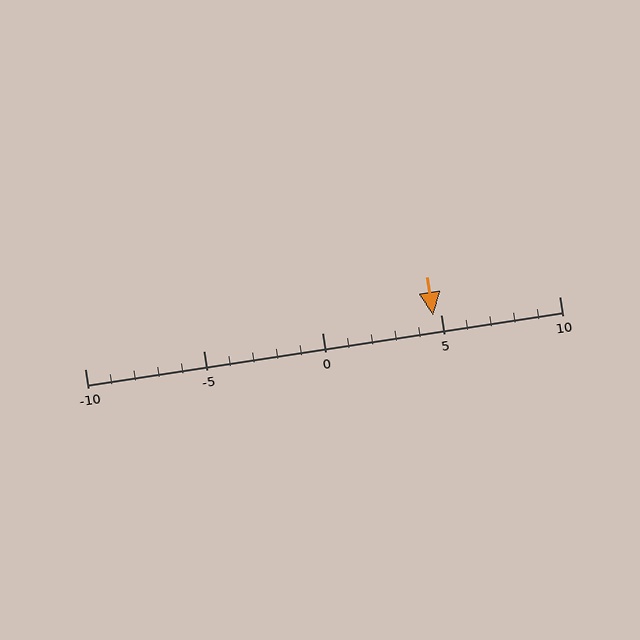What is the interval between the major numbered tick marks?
The major tick marks are spaced 5 units apart.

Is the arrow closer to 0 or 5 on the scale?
The arrow is closer to 5.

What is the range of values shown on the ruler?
The ruler shows values from -10 to 10.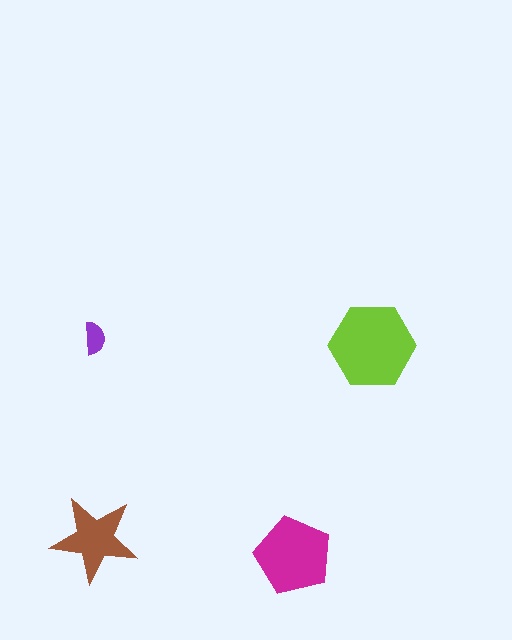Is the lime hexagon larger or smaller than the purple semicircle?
Larger.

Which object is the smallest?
The purple semicircle.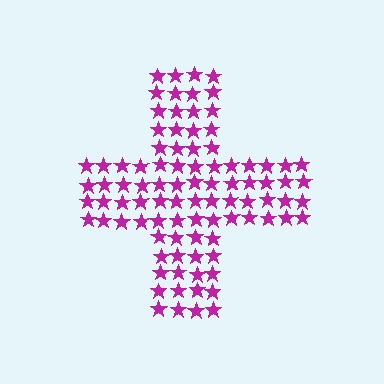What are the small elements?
The small elements are stars.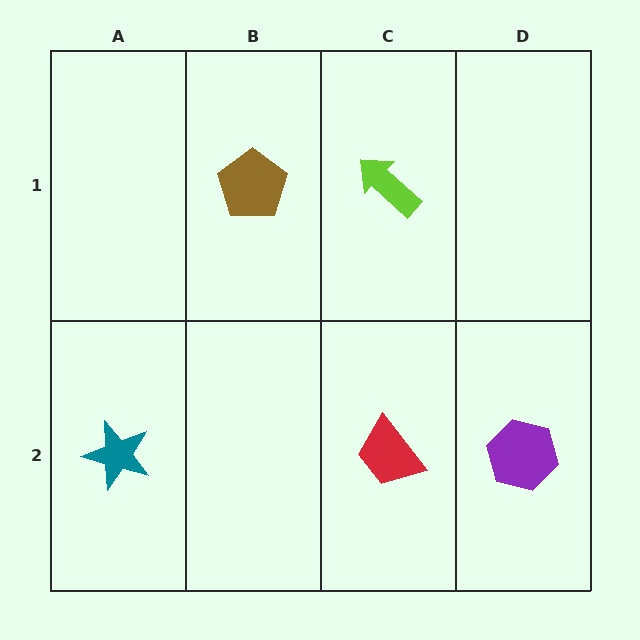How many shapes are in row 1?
2 shapes.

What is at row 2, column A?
A teal star.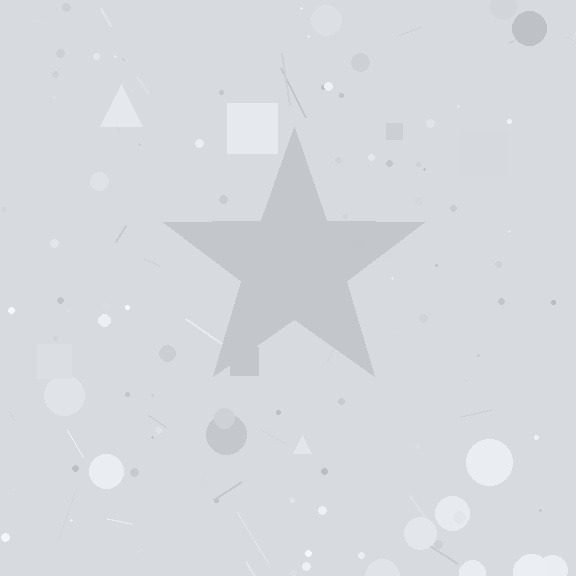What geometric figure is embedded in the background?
A star is embedded in the background.